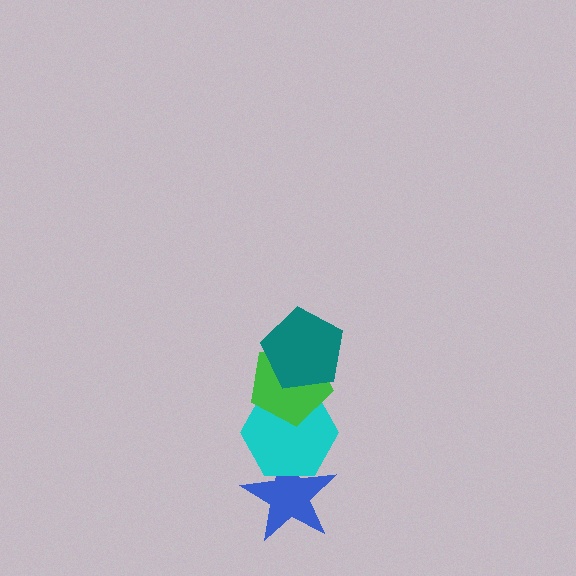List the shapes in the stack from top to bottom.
From top to bottom: the teal pentagon, the green pentagon, the cyan hexagon, the blue star.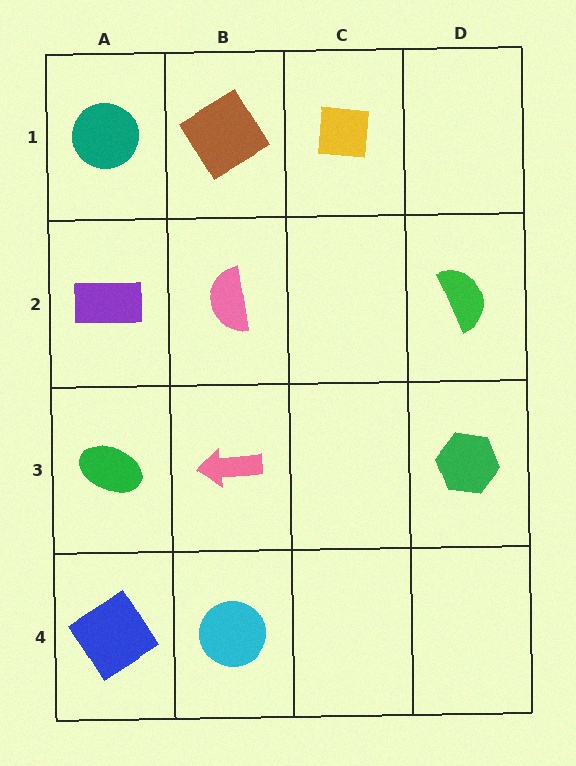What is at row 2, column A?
A purple rectangle.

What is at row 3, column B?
A pink arrow.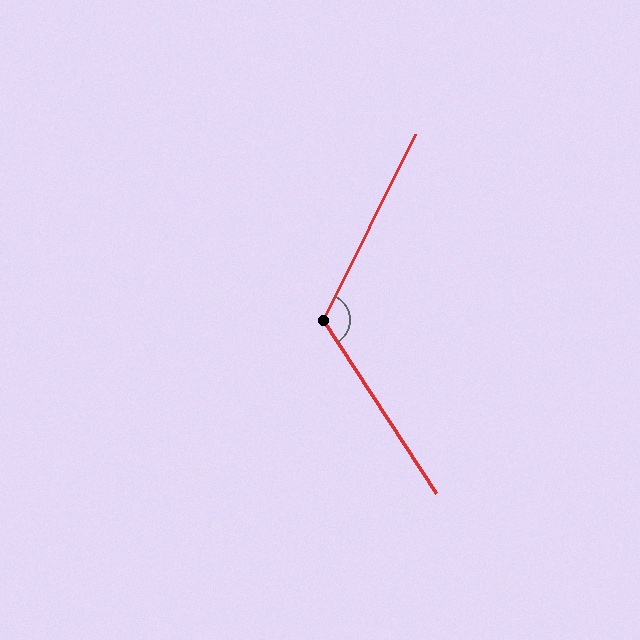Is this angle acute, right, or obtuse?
It is obtuse.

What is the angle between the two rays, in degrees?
Approximately 120 degrees.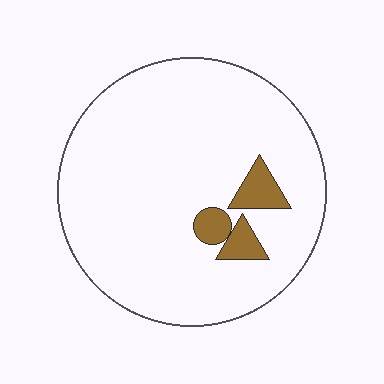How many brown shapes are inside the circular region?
3.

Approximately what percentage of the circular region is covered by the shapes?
Approximately 10%.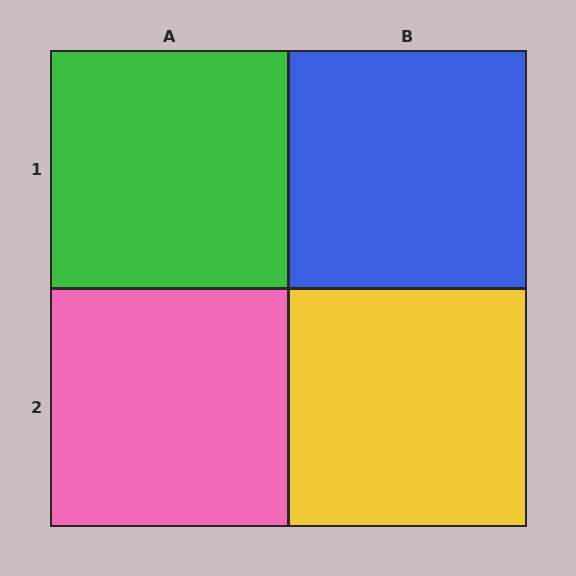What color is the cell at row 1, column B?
Blue.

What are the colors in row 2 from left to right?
Pink, yellow.